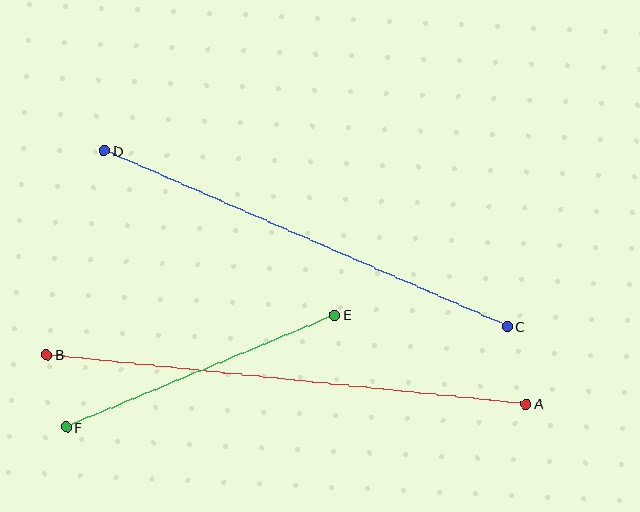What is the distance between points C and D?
The distance is approximately 439 pixels.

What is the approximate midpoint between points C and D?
The midpoint is at approximately (306, 239) pixels.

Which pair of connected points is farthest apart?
Points A and B are farthest apart.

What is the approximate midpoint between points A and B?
The midpoint is at approximately (286, 379) pixels.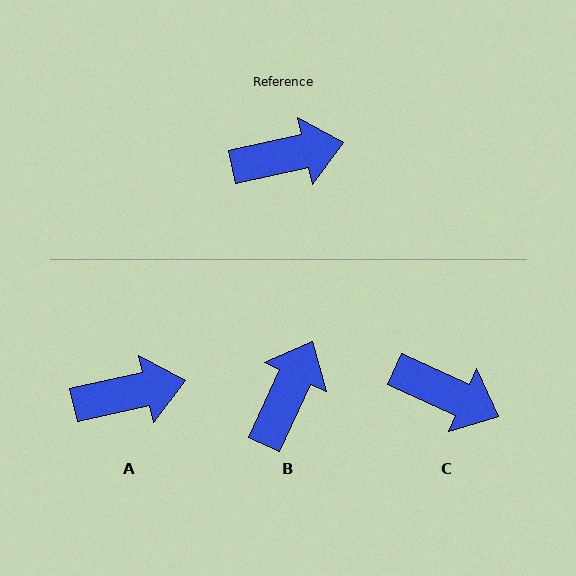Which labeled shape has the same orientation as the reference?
A.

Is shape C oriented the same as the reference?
No, it is off by about 37 degrees.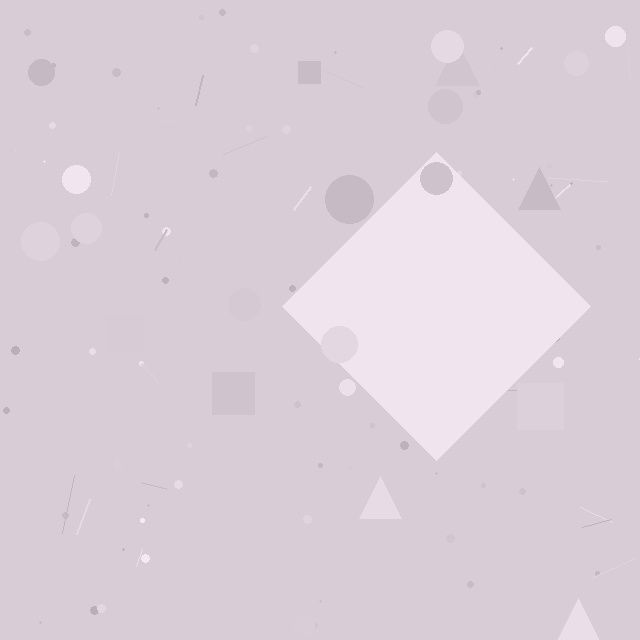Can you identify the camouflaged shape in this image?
The camouflaged shape is a diamond.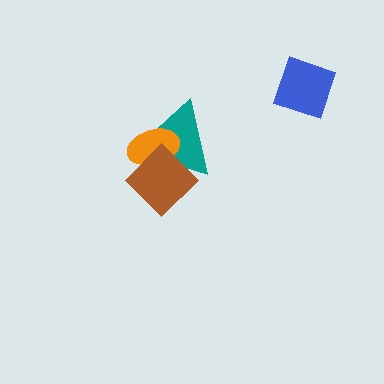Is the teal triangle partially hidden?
Yes, it is partially covered by another shape.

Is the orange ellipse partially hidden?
Yes, it is partially covered by another shape.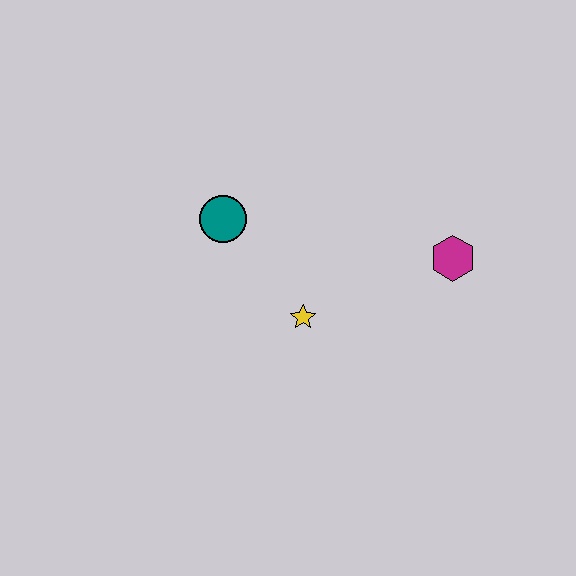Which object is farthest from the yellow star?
The magenta hexagon is farthest from the yellow star.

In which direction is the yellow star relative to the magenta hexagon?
The yellow star is to the left of the magenta hexagon.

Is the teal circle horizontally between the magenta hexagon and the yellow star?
No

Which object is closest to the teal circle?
The yellow star is closest to the teal circle.